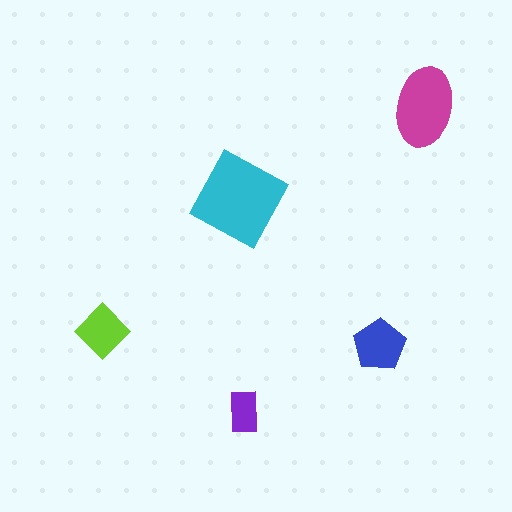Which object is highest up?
The magenta ellipse is topmost.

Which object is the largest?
The cyan square.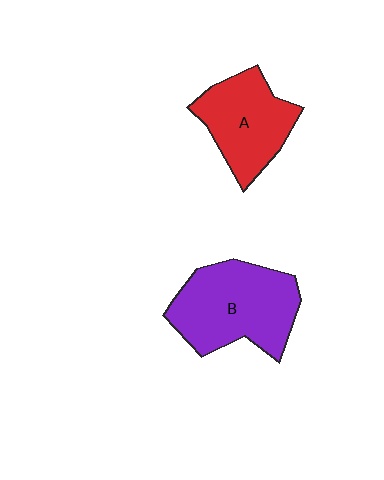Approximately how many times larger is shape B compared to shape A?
Approximately 1.3 times.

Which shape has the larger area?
Shape B (purple).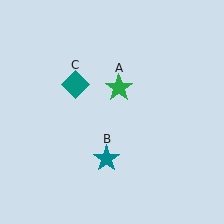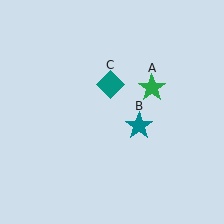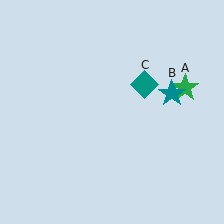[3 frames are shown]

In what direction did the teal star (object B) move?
The teal star (object B) moved up and to the right.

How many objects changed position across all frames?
3 objects changed position: green star (object A), teal star (object B), teal diamond (object C).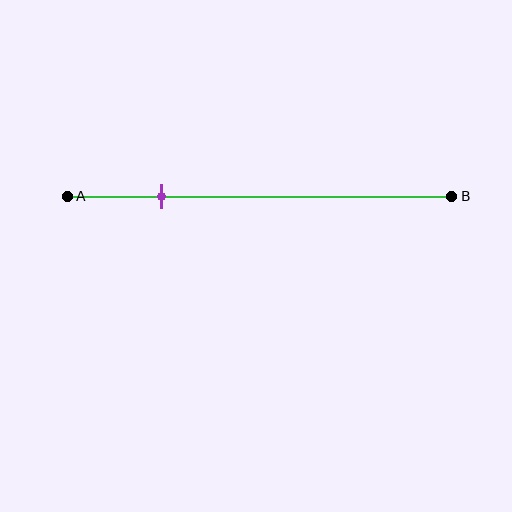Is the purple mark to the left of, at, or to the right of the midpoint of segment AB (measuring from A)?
The purple mark is to the left of the midpoint of segment AB.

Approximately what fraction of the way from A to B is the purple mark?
The purple mark is approximately 25% of the way from A to B.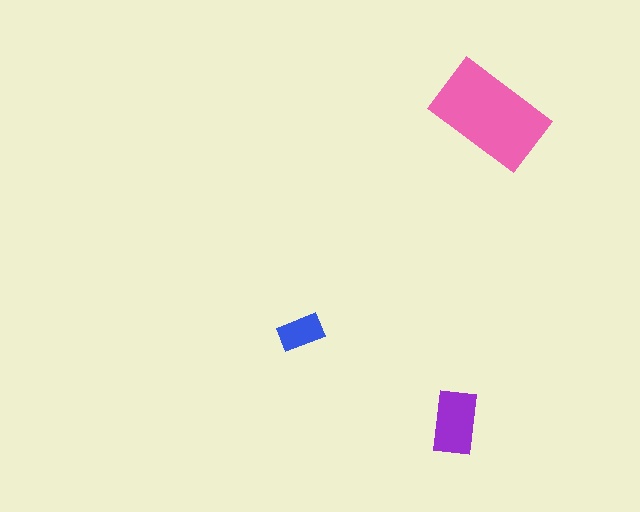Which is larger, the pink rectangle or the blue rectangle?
The pink one.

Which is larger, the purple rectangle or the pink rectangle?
The pink one.